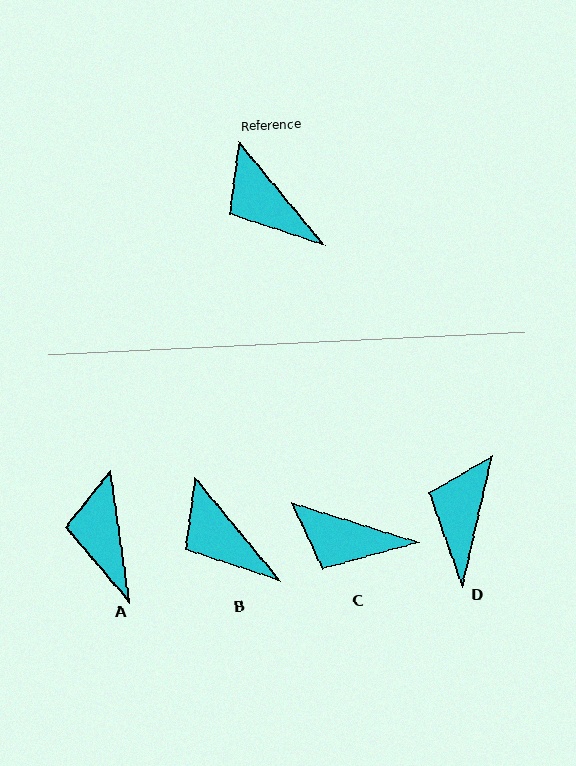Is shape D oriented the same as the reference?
No, it is off by about 52 degrees.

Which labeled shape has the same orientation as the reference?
B.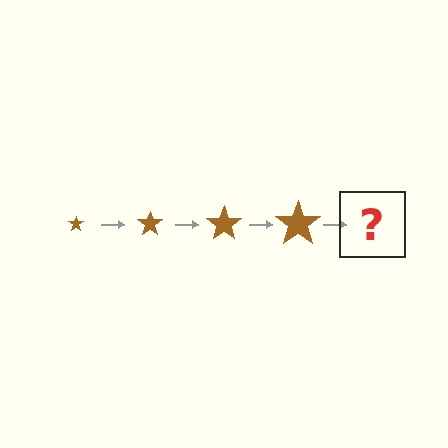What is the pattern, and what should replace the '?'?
The pattern is that the star gets progressively larger each step. The '?' should be a brown star, larger than the previous one.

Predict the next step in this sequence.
The next step is a brown star, larger than the previous one.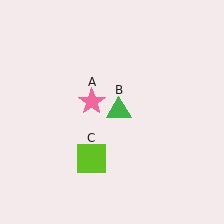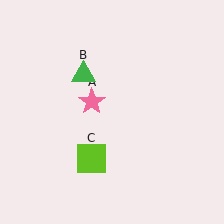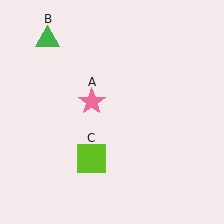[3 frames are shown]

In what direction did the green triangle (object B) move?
The green triangle (object B) moved up and to the left.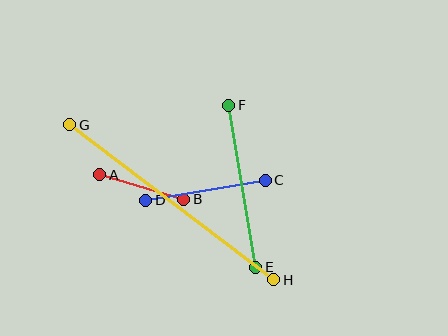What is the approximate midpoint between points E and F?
The midpoint is at approximately (242, 186) pixels.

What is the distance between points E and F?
The distance is approximately 164 pixels.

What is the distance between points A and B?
The distance is approximately 87 pixels.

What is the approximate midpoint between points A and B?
The midpoint is at approximately (142, 187) pixels.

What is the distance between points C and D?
The distance is approximately 121 pixels.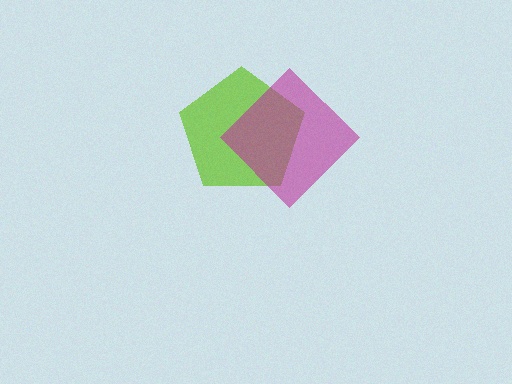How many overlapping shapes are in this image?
There are 2 overlapping shapes in the image.